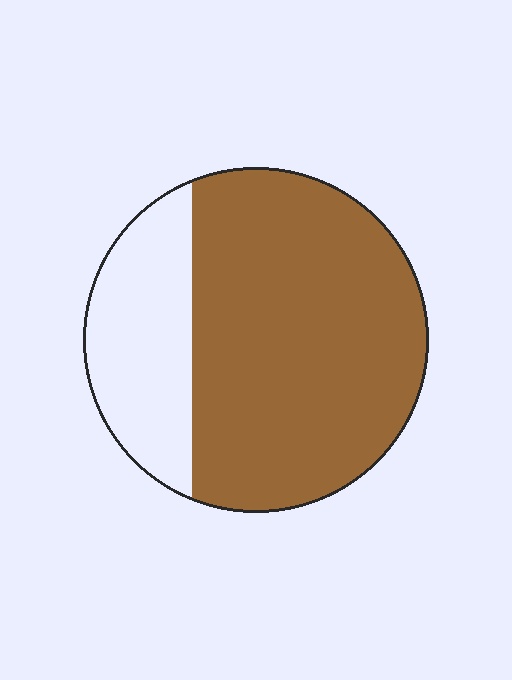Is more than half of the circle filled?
Yes.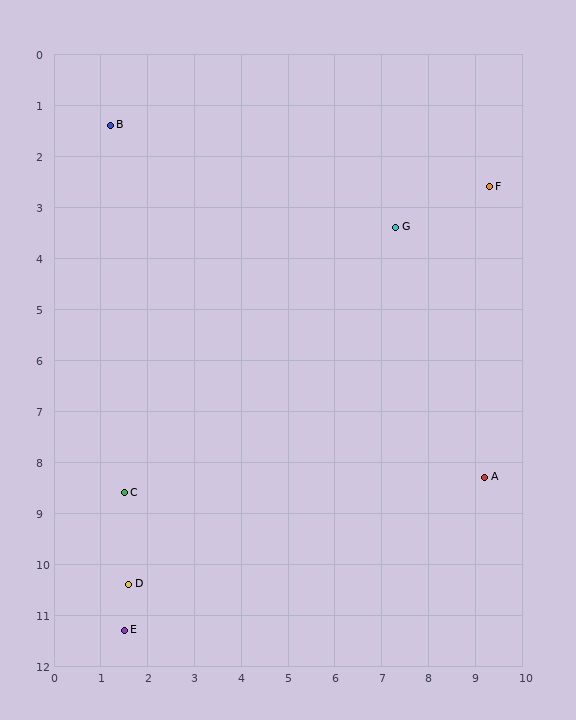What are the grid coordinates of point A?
Point A is at approximately (9.2, 8.3).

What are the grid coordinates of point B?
Point B is at approximately (1.2, 1.4).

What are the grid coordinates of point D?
Point D is at approximately (1.6, 10.4).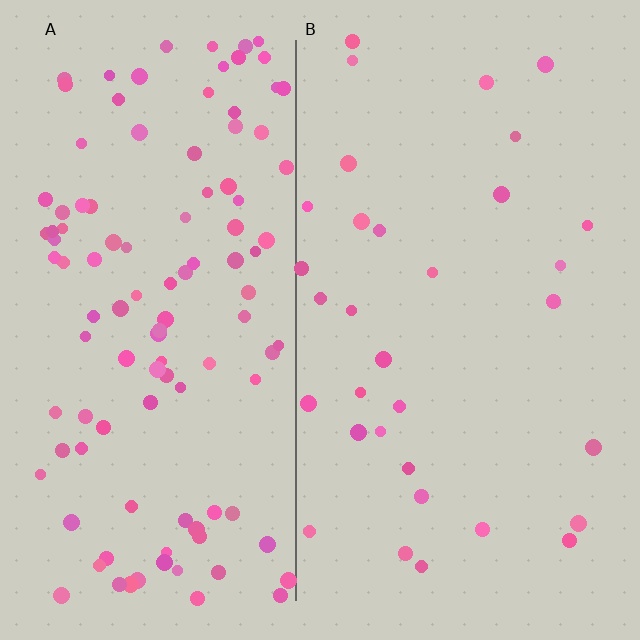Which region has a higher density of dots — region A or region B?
A (the left).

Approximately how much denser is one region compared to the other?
Approximately 3.4× — region A over region B.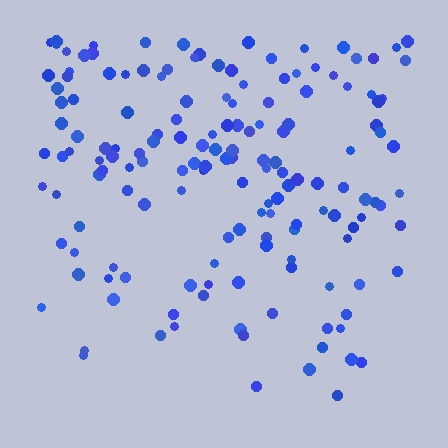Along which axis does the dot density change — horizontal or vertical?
Vertical.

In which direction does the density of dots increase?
From bottom to top, with the top side densest.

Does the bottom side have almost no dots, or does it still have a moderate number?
Still a moderate number, just noticeably fewer than the top.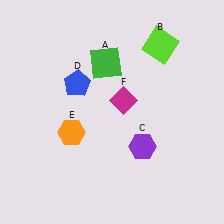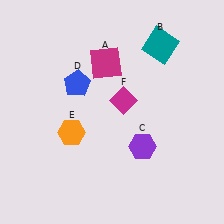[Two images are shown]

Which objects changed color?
A changed from green to magenta. B changed from lime to teal.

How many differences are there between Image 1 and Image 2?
There are 2 differences between the two images.